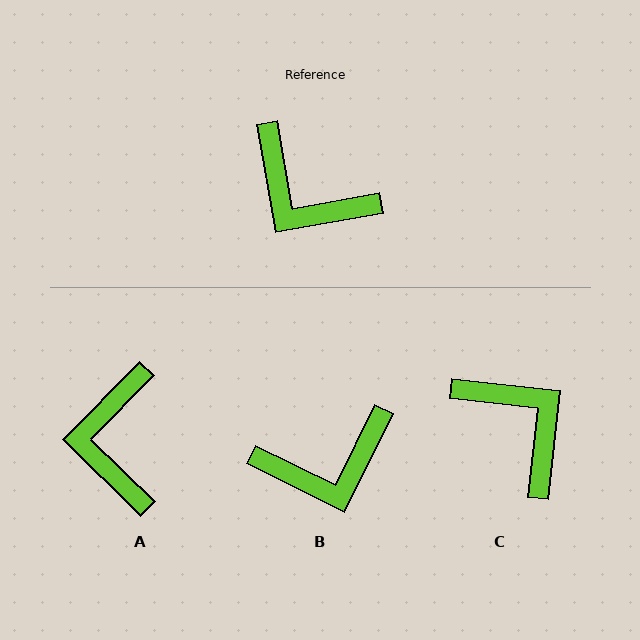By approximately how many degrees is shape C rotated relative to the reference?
Approximately 164 degrees counter-clockwise.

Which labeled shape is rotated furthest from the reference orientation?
C, about 164 degrees away.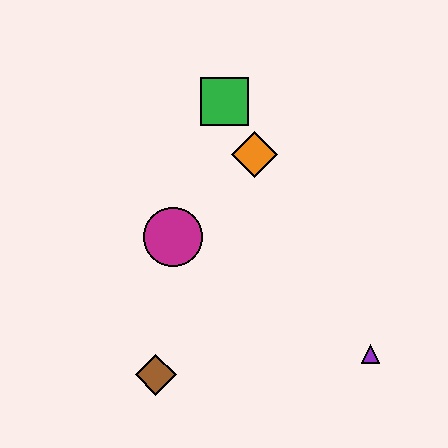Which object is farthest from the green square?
The purple triangle is farthest from the green square.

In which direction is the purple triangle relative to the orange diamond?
The purple triangle is below the orange diamond.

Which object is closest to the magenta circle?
The orange diamond is closest to the magenta circle.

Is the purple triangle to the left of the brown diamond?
No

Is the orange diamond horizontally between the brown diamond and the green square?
No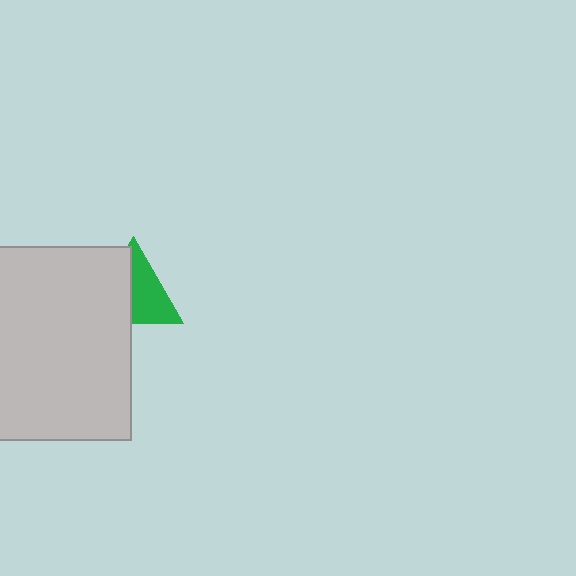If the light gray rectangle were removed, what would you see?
You would see the complete green triangle.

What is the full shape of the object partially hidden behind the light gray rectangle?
The partially hidden object is a green triangle.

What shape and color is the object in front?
The object in front is a light gray rectangle.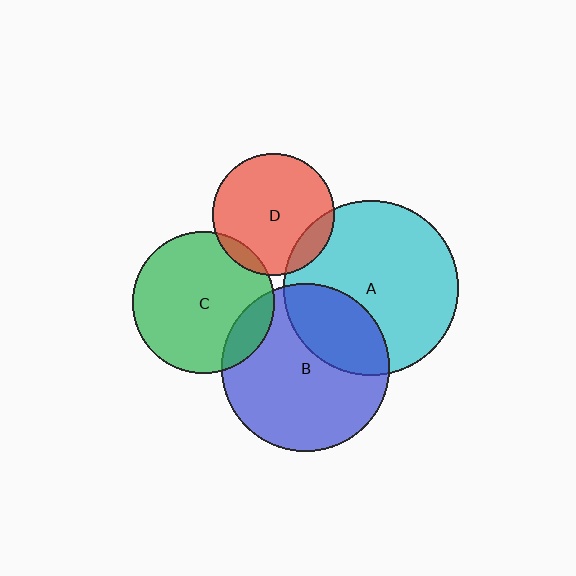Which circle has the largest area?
Circle A (cyan).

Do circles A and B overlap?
Yes.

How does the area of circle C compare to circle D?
Approximately 1.4 times.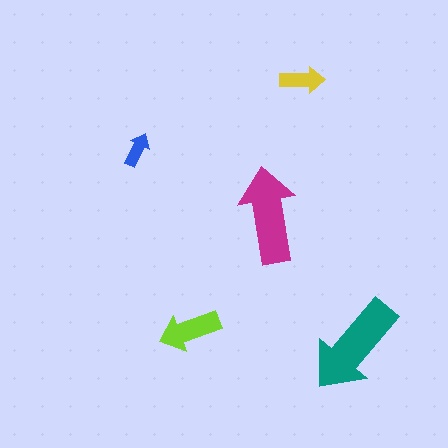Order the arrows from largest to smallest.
the teal one, the magenta one, the lime one, the yellow one, the blue one.